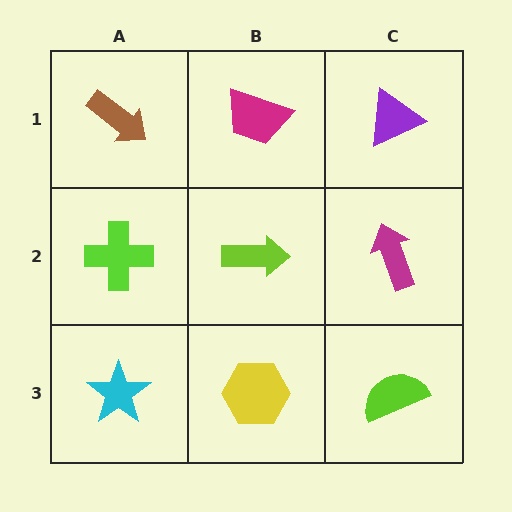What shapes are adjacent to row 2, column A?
A brown arrow (row 1, column A), a cyan star (row 3, column A), a lime arrow (row 2, column B).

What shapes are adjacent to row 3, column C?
A magenta arrow (row 2, column C), a yellow hexagon (row 3, column B).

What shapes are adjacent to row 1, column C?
A magenta arrow (row 2, column C), a magenta trapezoid (row 1, column B).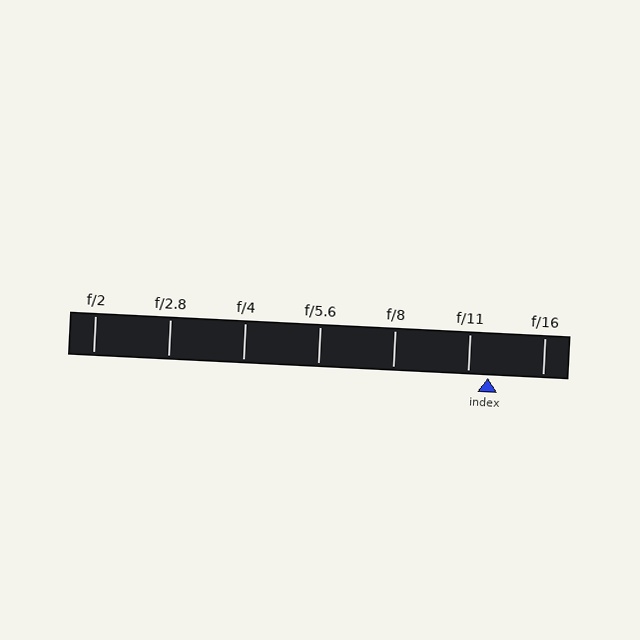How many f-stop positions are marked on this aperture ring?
There are 7 f-stop positions marked.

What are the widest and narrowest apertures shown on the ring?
The widest aperture shown is f/2 and the narrowest is f/16.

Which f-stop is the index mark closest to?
The index mark is closest to f/11.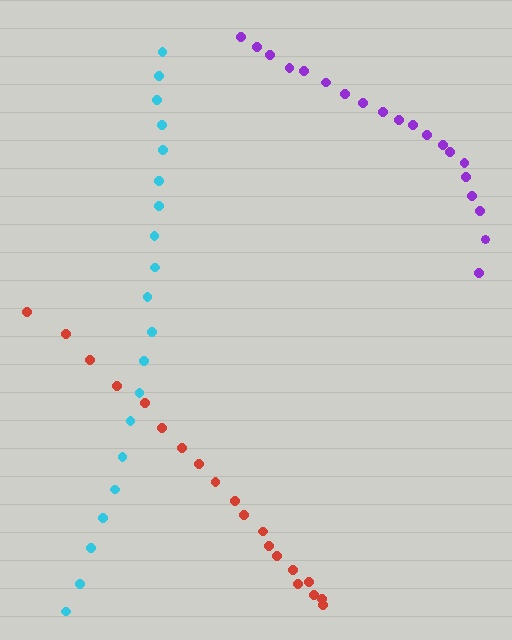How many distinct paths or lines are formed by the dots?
There are 3 distinct paths.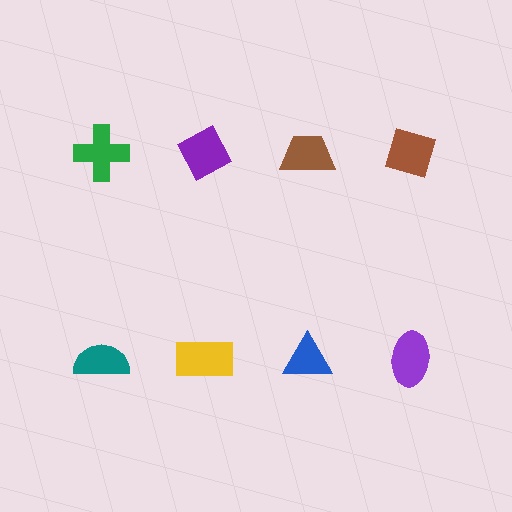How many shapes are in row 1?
4 shapes.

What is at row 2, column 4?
A purple ellipse.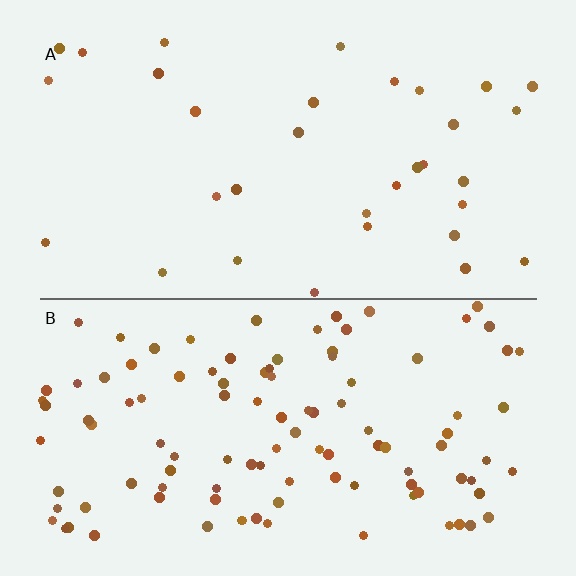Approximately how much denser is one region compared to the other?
Approximately 3.2× — region B over region A.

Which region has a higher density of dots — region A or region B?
B (the bottom).